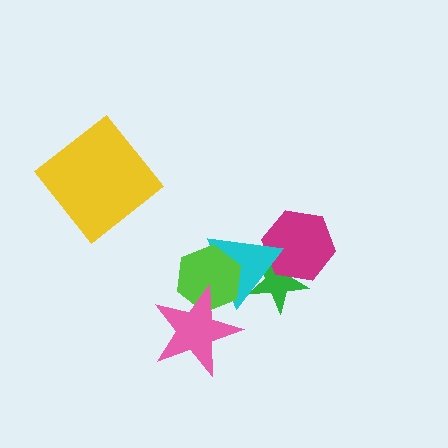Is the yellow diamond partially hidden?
No, no other shape covers it.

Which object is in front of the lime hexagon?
The pink star is in front of the lime hexagon.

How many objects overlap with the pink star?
2 objects overlap with the pink star.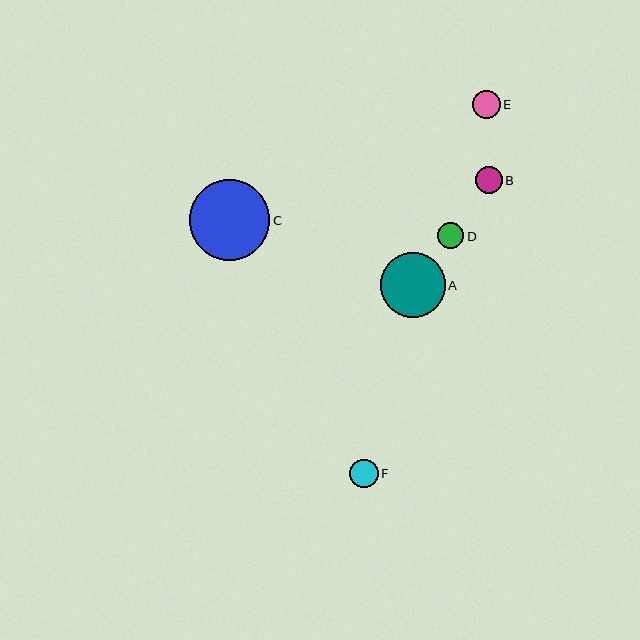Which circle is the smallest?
Circle D is the smallest with a size of approximately 26 pixels.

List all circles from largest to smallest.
From largest to smallest: C, A, F, E, B, D.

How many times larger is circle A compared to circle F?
Circle A is approximately 2.3 times the size of circle F.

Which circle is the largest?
Circle C is the largest with a size of approximately 81 pixels.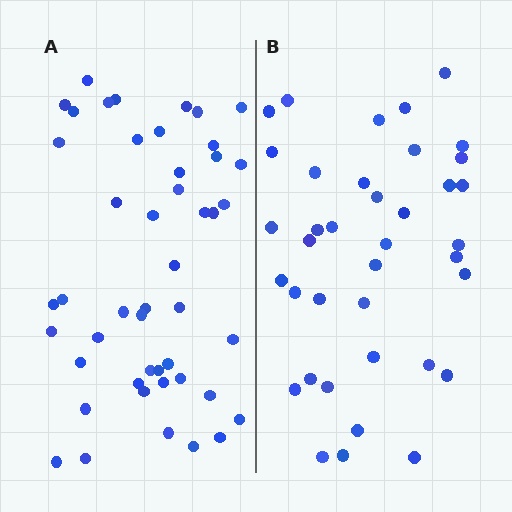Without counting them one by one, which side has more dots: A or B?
Region A (the left region) has more dots.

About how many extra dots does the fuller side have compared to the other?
Region A has roughly 8 or so more dots than region B.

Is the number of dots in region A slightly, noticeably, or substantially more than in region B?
Region A has only slightly more — the two regions are fairly close. The ratio is roughly 1.2 to 1.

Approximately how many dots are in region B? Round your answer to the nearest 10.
About 40 dots. (The exact count is 38, which rounds to 40.)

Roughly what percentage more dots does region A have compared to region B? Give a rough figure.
About 25% more.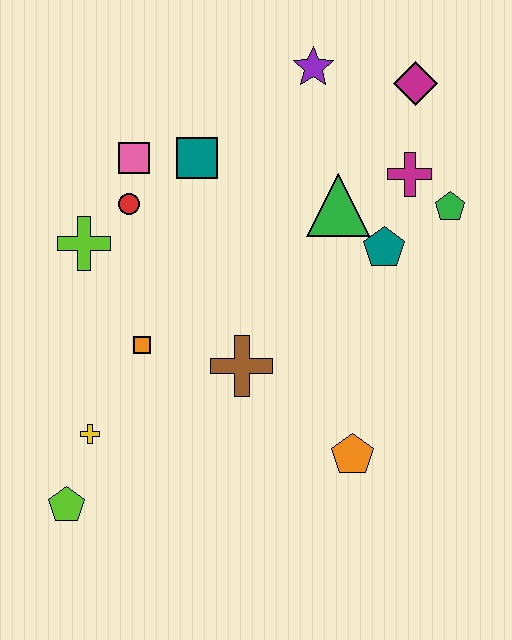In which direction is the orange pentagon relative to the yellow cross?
The orange pentagon is to the right of the yellow cross.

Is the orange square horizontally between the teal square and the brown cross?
No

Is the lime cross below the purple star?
Yes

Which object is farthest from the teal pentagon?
The lime pentagon is farthest from the teal pentagon.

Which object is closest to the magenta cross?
The green pentagon is closest to the magenta cross.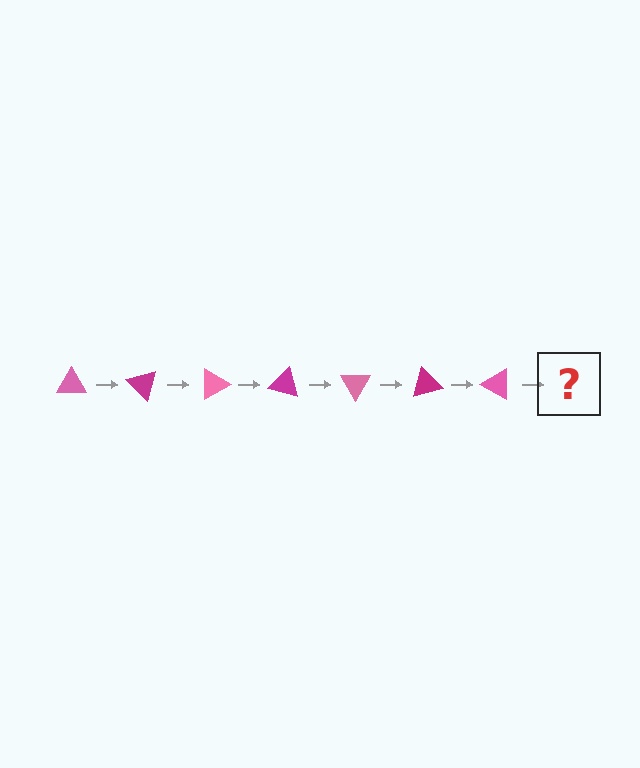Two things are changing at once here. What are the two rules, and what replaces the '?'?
The two rules are that it rotates 45 degrees each step and the color cycles through pink and magenta. The '?' should be a magenta triangle, rotated 315 degrees from the start.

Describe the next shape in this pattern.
It should be a magenta triangle, rotated 315 degrees from the start.